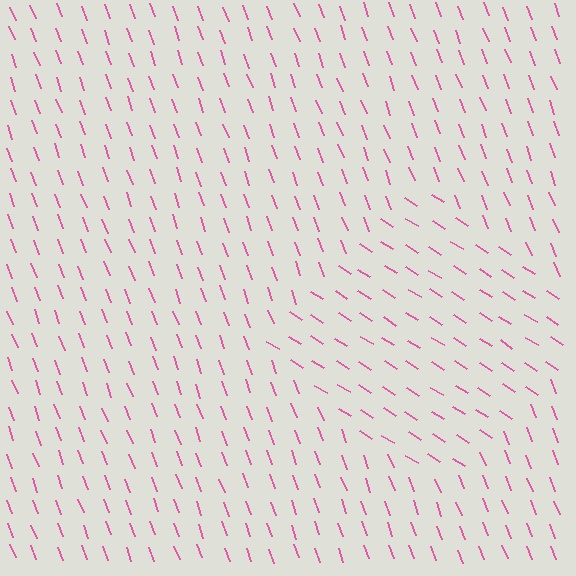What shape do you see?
I see a diamond.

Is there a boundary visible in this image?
Yes, there is a texture boundary formed by a change in line orientation.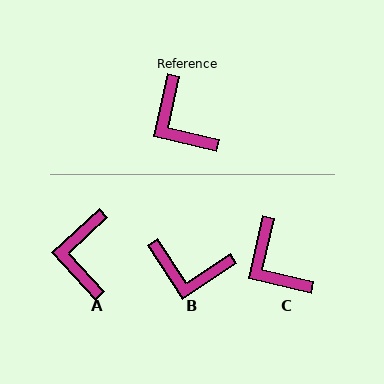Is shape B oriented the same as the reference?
No, it is off by about 46 degrees.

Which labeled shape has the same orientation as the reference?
C.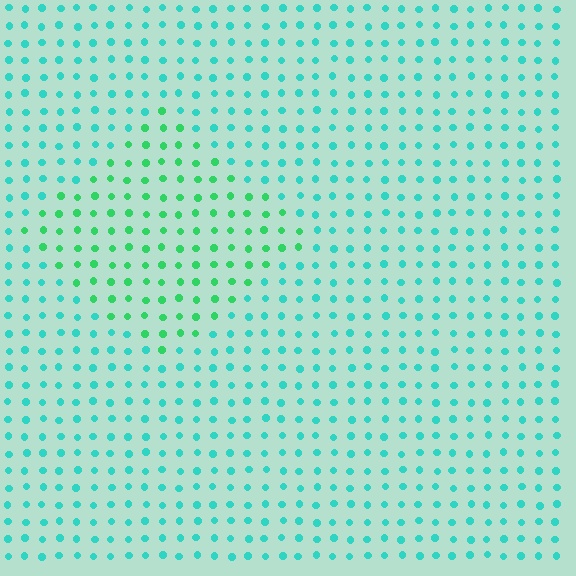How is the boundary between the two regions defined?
The boundary is defined purely by a slight shift in hue (about 35 degrees). Spacing, size, and orientation are identical on both sides.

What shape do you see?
I see a diamond.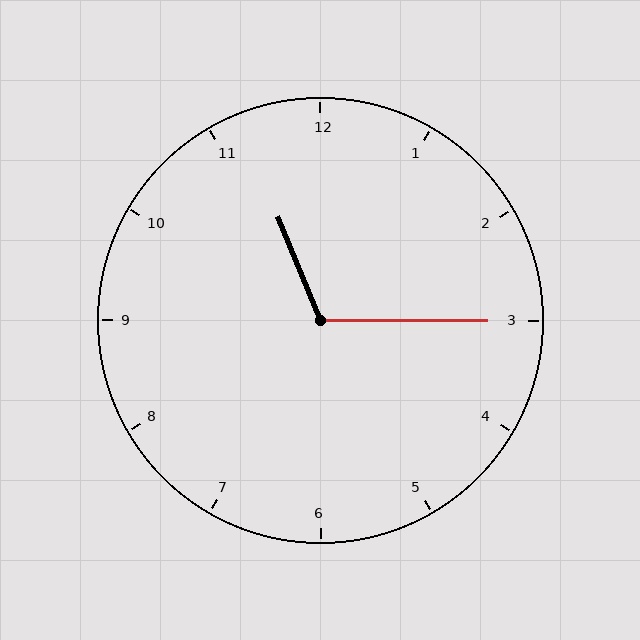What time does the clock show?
11:15.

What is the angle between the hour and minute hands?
Approximately 112 degrees.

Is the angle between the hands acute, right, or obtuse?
It is obtuse.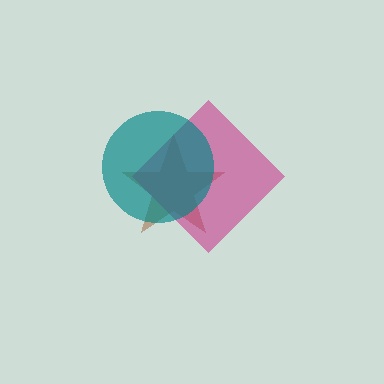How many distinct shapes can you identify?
There are 3 distinct shapes: a brown star, a magenta diamond, a teal circle.